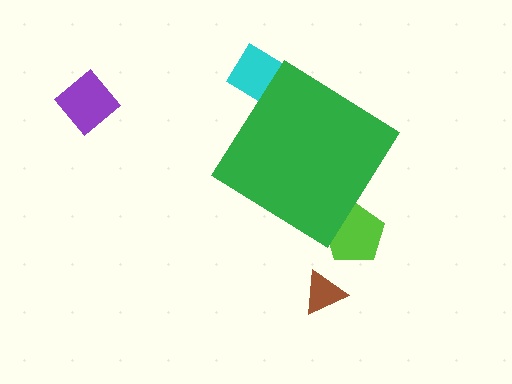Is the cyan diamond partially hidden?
Yes, the cyan diamond is partially hidden behind the green diamond.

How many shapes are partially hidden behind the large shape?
2 shapes are partially hidden.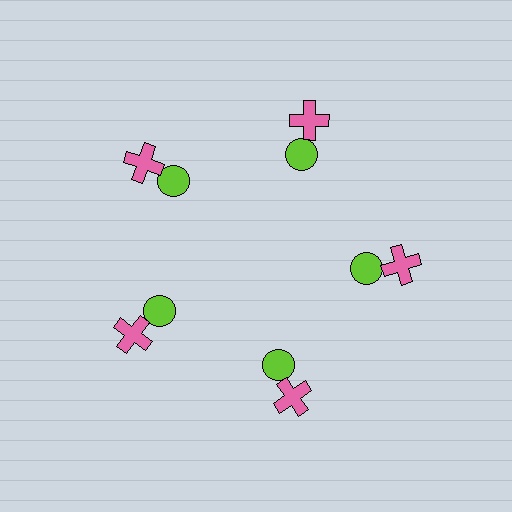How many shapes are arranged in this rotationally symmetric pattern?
There are 10 shapes, arranged in 5 groups of 2.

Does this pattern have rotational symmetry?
Yes, this pattern has 5-fold rotational symmetry. It looks the same after rotating 72 degrees around the center.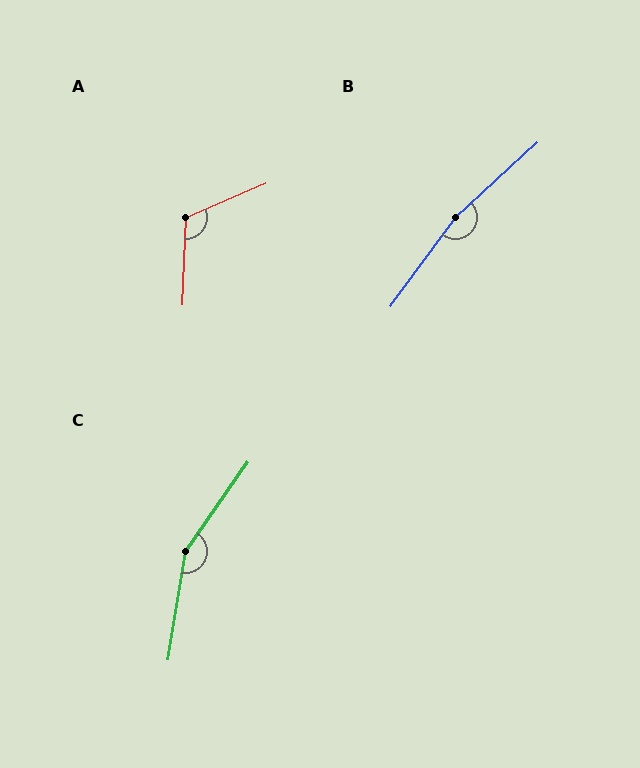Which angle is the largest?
B, at approximately 169 degrees.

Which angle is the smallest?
A, at approximately 116 degrees.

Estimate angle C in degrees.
Approximately 154 degrees.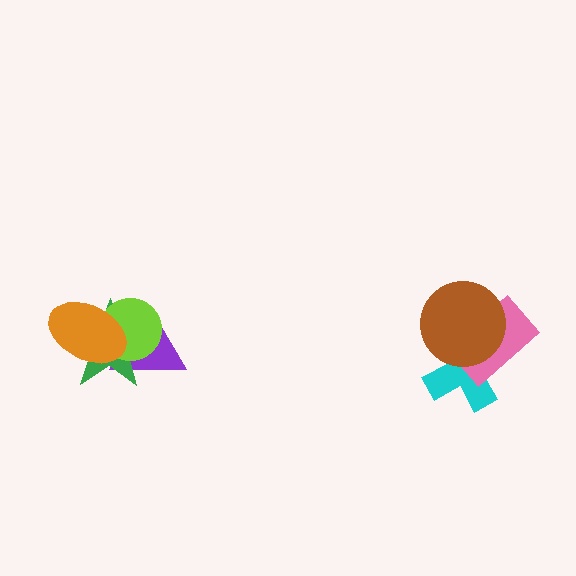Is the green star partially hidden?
Yes, it is partially covered by another shape.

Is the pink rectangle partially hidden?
Yes, it is partially covered by another shape.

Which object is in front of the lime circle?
The orange ellipse is in front of the lime circle.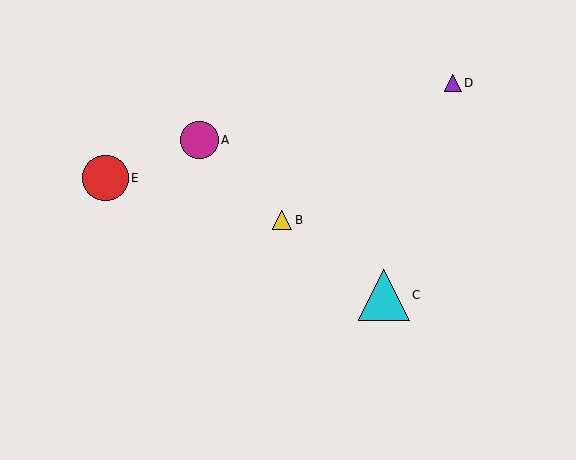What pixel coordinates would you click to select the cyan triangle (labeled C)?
Click at (384, 295) to select the cyan triangle C.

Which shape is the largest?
The cyan triangle (labeled C) is the largest.